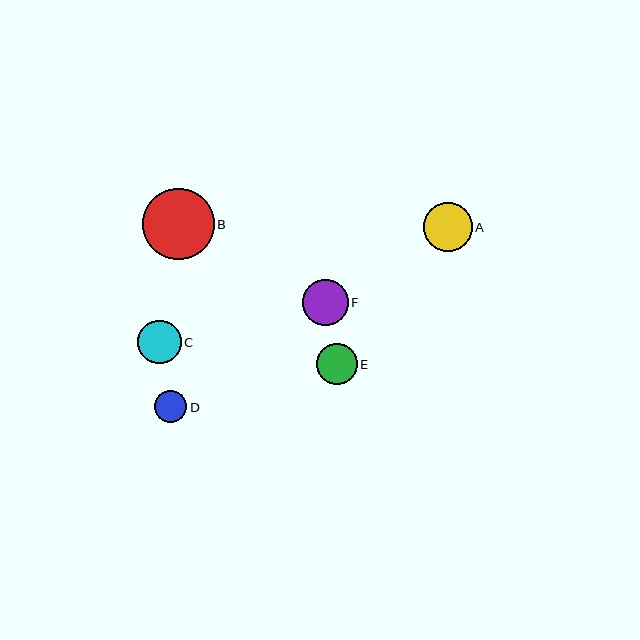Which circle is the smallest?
Circle D is the smallest with a size of approximately 32 pixels.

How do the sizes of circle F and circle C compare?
Circle F and circle C are approximately the same size.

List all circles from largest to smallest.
From largest to smallest: B, A, F, C, E, D.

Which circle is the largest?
Circle B is the largest with a size of approximately 71 pixels.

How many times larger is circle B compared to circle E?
Circle B is approximately 1.7 times the size of circle E.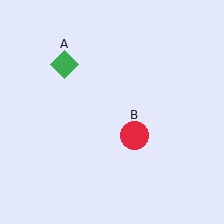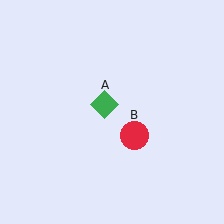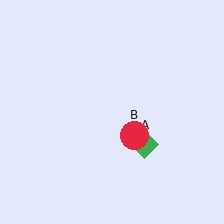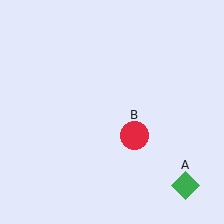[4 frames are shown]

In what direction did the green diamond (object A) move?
The green diamond (object A) moved down and to the right.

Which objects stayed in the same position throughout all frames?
Red circle (object B) remained stationary.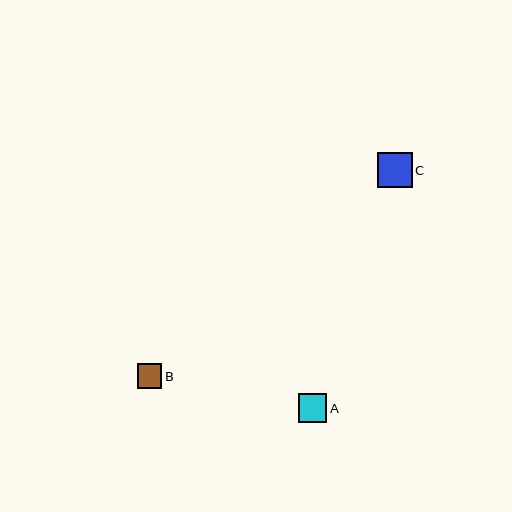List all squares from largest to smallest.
From largest to smallest: C, A, B.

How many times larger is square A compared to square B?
Square A is approximately 1.2 times the size of square B.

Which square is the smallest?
Square B is the smallest with a size of approximately 24 pixels.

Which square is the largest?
Square C is the largest with a size of approximately 35 pixels.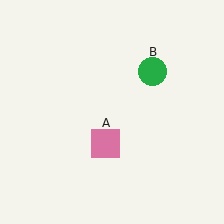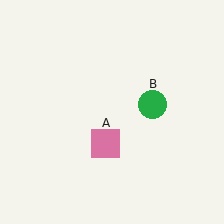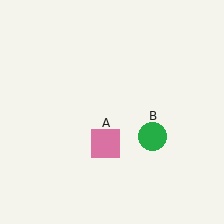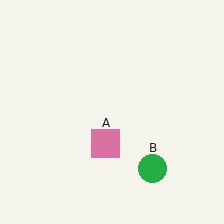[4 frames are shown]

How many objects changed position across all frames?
1 object changed position: green circle (object B).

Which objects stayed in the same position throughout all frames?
Pink square (object A) remained stationary.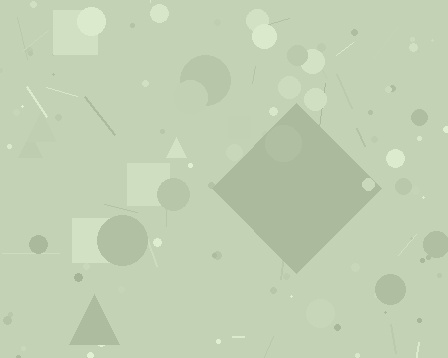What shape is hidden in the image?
A diamond is hidden in the image.